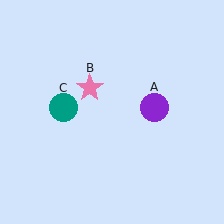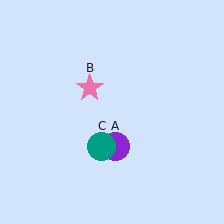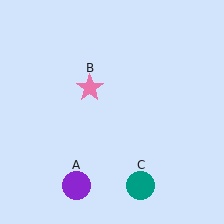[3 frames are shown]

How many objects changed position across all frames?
2 objects changed position: purple circle (object A), teal circle (object C).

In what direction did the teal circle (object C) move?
The teal circle (object C) moved down and to the right.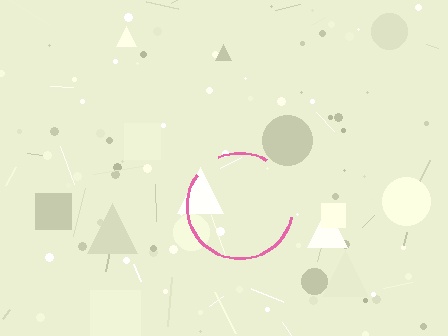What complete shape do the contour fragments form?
The contour fragments form a circle.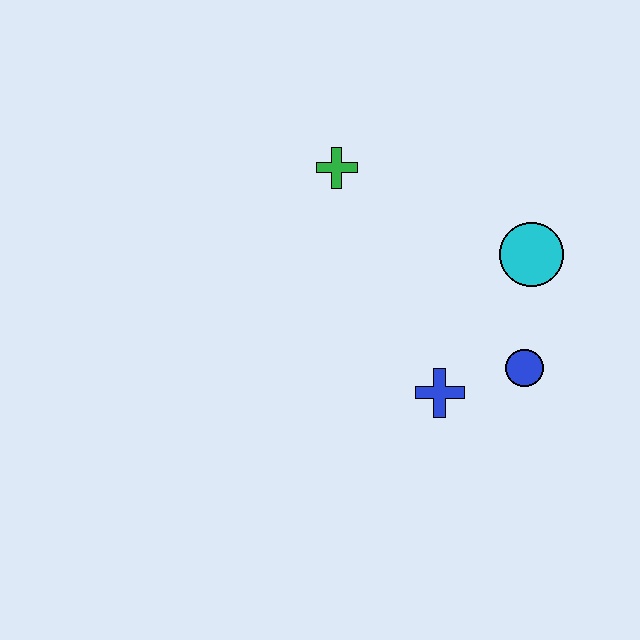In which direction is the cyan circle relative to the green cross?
The cyan circle is to the right of the green cross.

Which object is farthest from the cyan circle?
The green cross is farthest from the cyan circle.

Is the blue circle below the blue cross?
No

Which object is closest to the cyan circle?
The blue circle is closest to the cyan circle.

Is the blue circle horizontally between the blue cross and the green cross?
No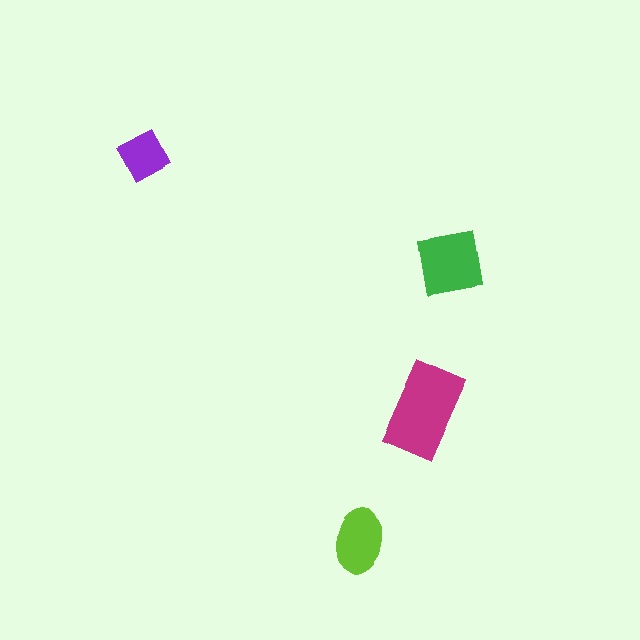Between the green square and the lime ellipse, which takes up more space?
The green square.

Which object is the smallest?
The purple diamond.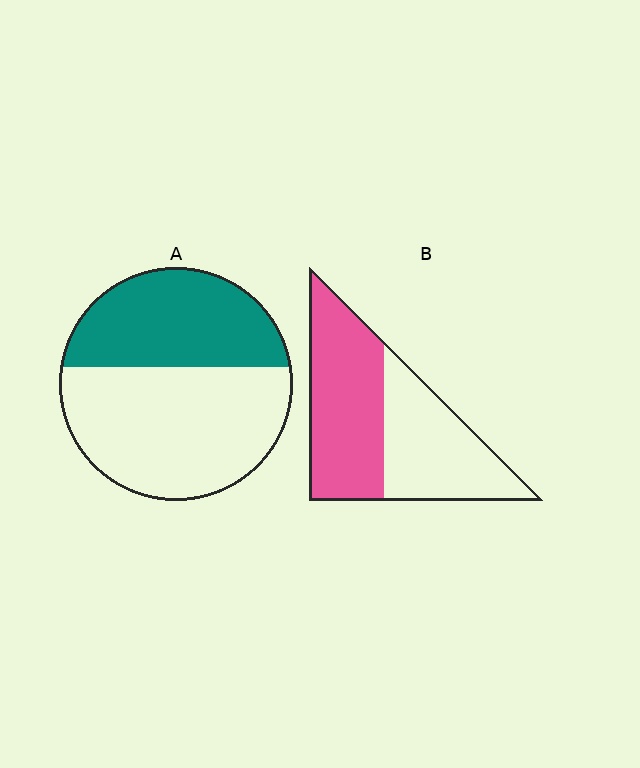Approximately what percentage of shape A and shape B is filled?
A is approximately 40% and B is approximately 55%.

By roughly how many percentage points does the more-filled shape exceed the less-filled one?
By roughly 15 percentage points (B over A).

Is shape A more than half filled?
No.